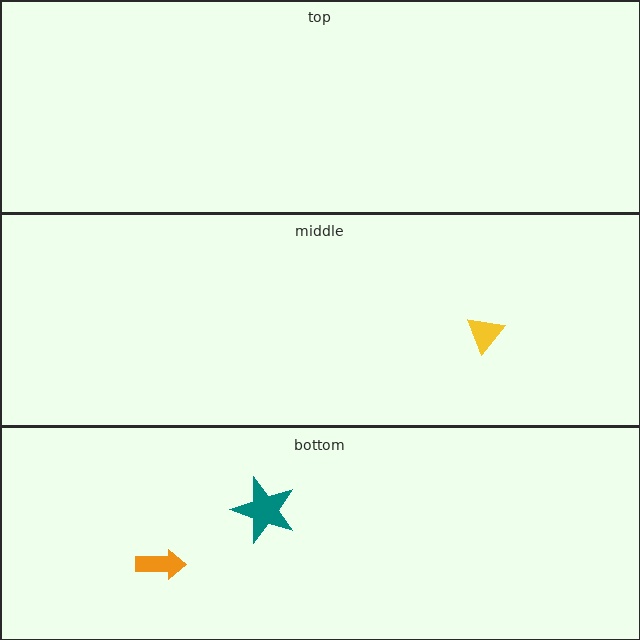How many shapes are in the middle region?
1.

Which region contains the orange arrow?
The bottom region.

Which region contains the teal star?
The bottom region.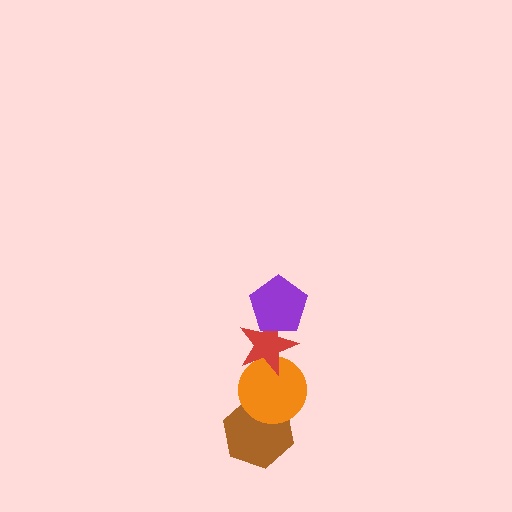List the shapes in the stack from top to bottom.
From top to bottom: the purple pentagon, the red star, the orange circle, the brown hexagon.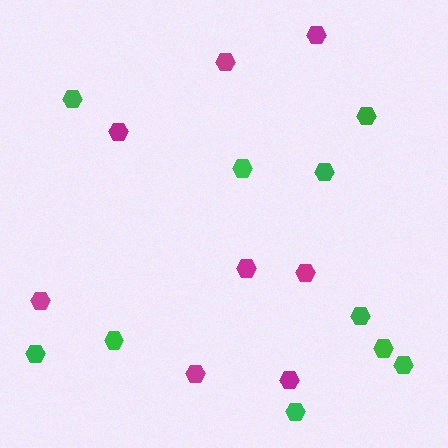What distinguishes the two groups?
There are 2 groups: one group of magenta hexagons (8) and one group of green hexagons (10).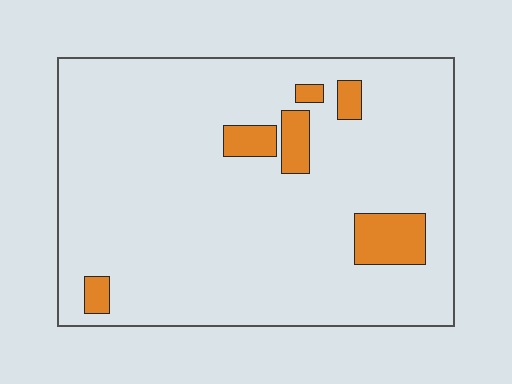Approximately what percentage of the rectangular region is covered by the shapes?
Approximately 10%.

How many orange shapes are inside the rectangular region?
6.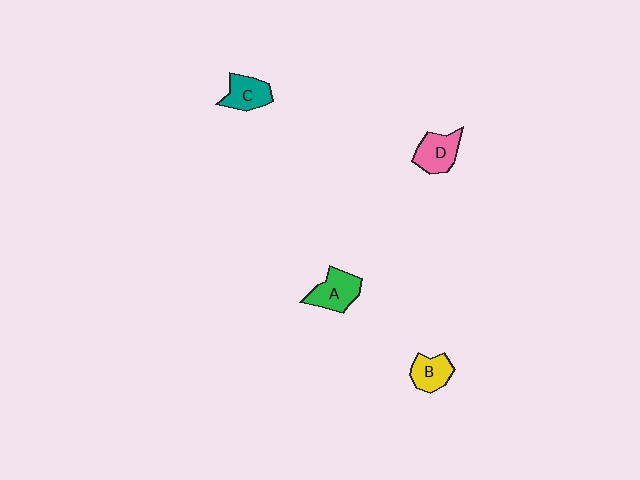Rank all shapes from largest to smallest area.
From largest to smallest: A (green), D (pink), C (teal), B (yellow).